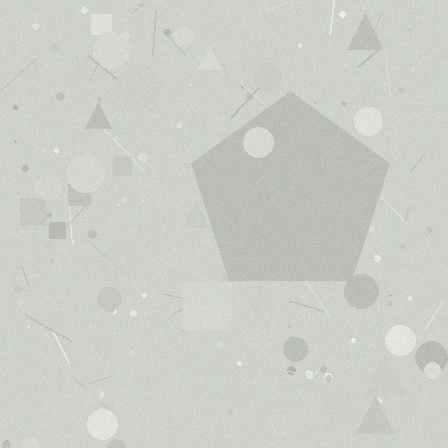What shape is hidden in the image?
A pentagon is hidden in the image.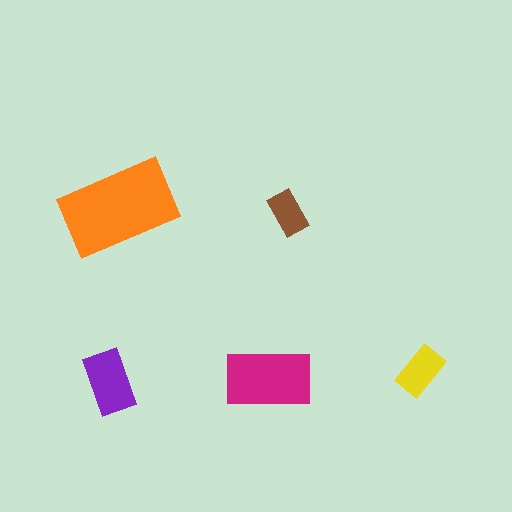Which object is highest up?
The orange rectangle is topmost.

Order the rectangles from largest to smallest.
the orange one, the magenta one, the purple one, the yellow one, the brown one.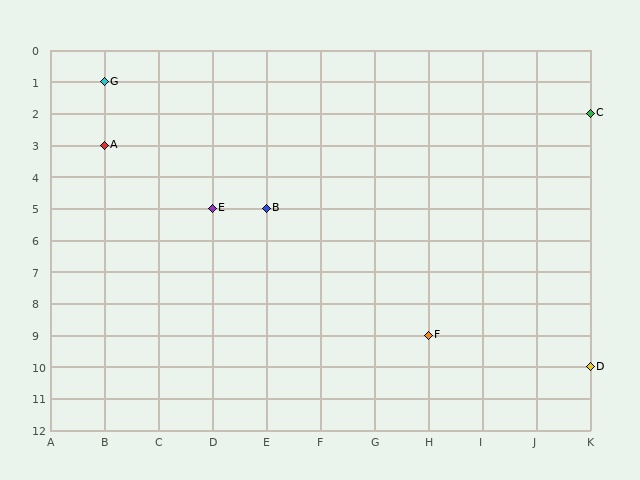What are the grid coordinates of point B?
Point B is at grid coordinates (E, 5).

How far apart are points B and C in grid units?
Points B and C are 6 columns and 3 rows apart (about 6.7 grid units diagonally).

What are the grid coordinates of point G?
Point G is at grid coordinates (B, 1).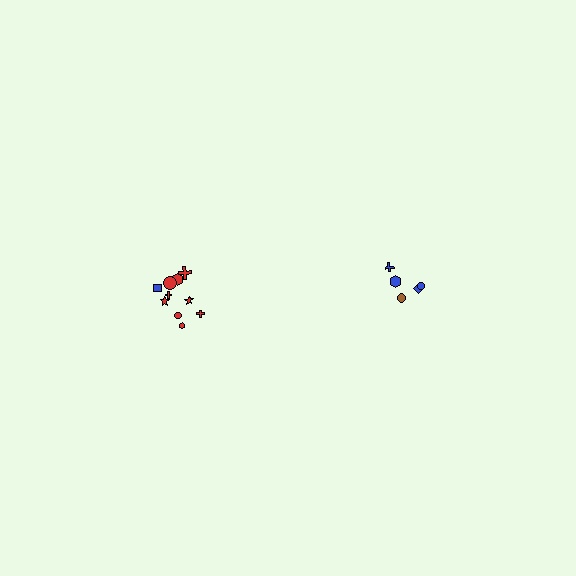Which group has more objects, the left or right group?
The left group.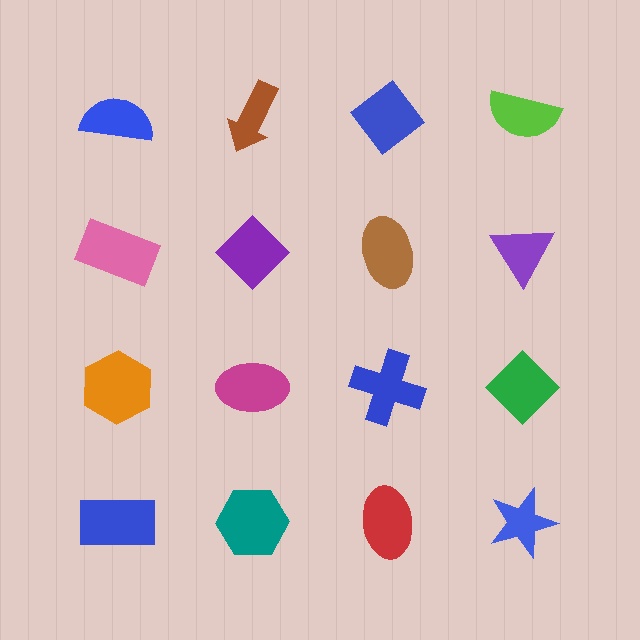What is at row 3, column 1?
An orange hexagon.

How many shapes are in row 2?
4 shapes.